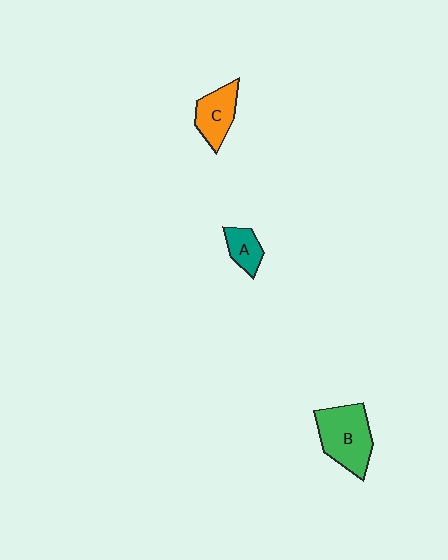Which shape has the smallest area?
Shape A (teal).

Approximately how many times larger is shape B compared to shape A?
Approximately 2.4 times.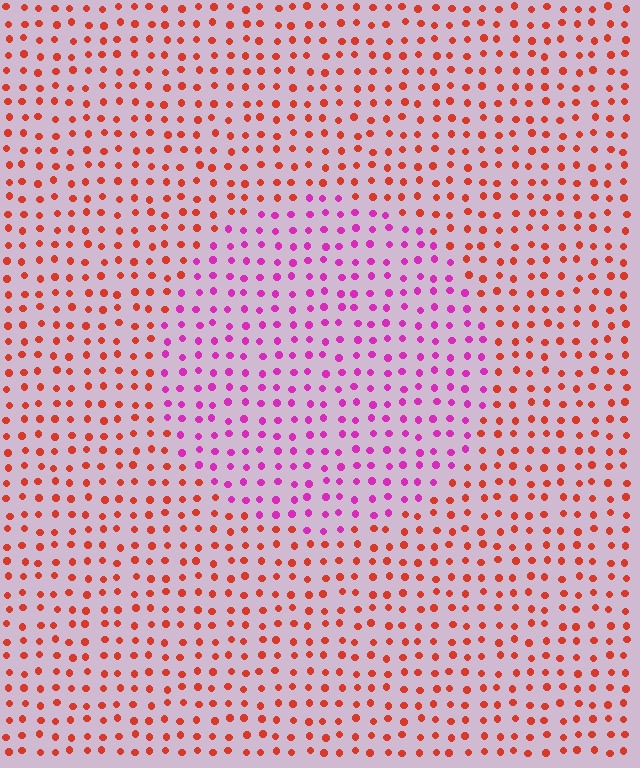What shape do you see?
I see a circle.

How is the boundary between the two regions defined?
The boundary is defined purely by a slight shift in hue (about 56 degrees). Spacing, size, and orientation are identical on both sides.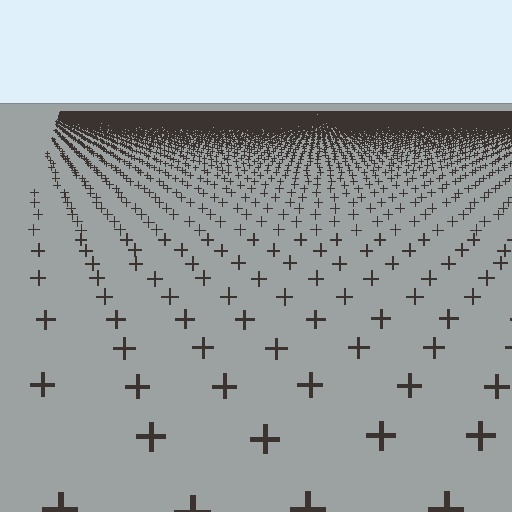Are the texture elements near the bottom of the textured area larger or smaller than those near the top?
Larger. Near the bottom, elements are closer to the viewer and appear at a bigger on-screen size.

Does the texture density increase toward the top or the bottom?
Density increases toward the top.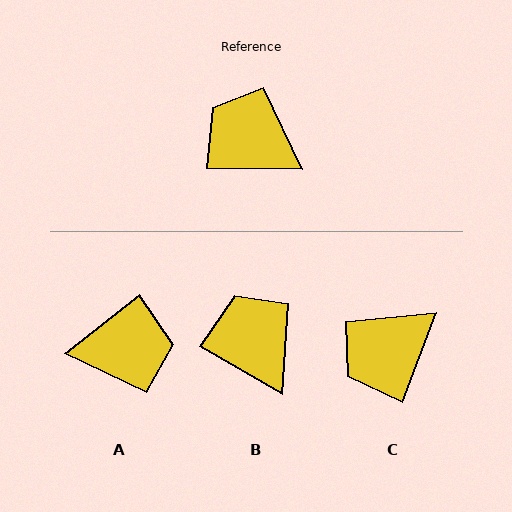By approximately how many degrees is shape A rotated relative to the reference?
Approximately 141 degrees clockwise.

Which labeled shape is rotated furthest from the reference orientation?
A, about 141 degrees away.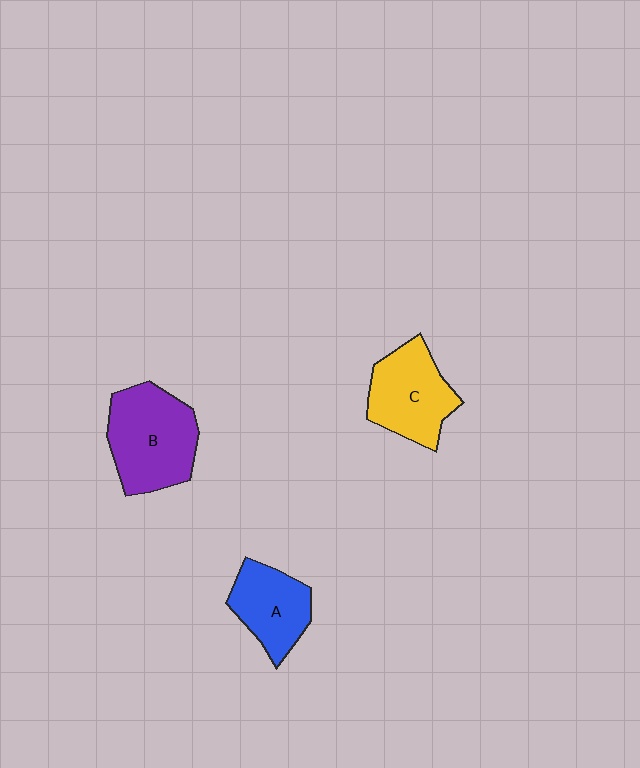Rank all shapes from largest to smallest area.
From largest to smallest: B (purple), C (yellow), A (blue).